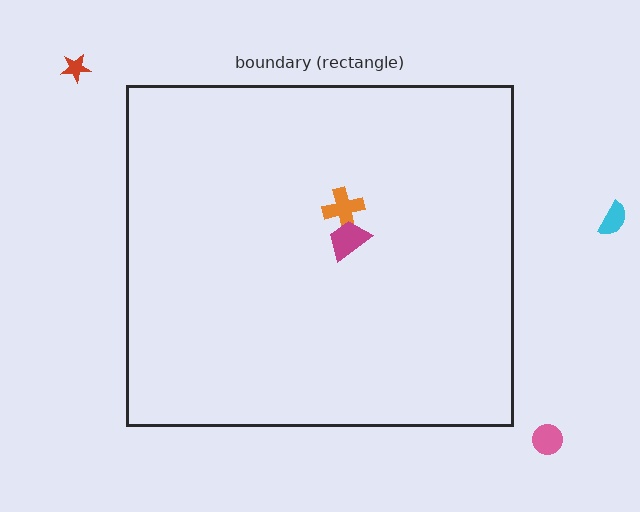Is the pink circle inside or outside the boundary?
Outside.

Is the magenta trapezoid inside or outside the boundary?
Inside.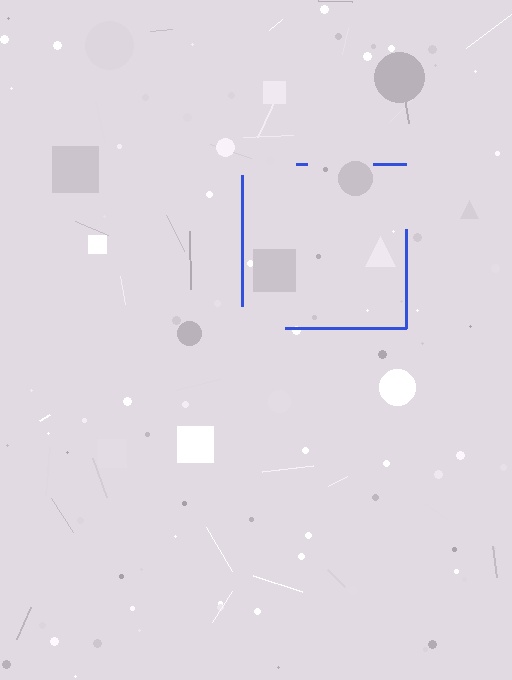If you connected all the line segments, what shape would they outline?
They would outline a square.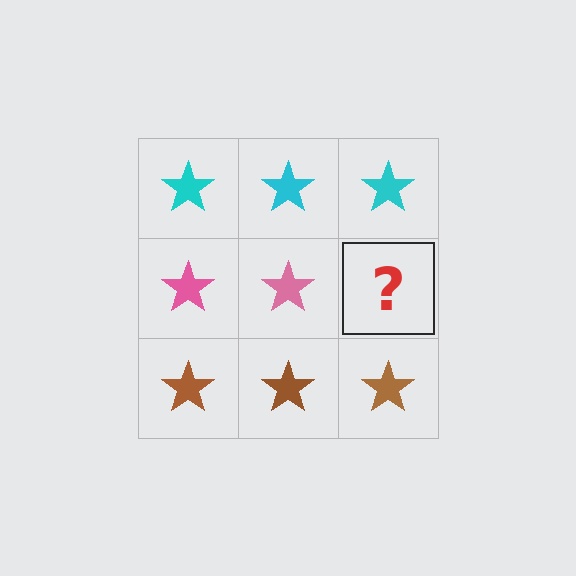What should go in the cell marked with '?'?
The missing cell should contain a pink star.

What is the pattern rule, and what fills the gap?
The rule is that each row has a consistent color. The gap should be filled with a pink star.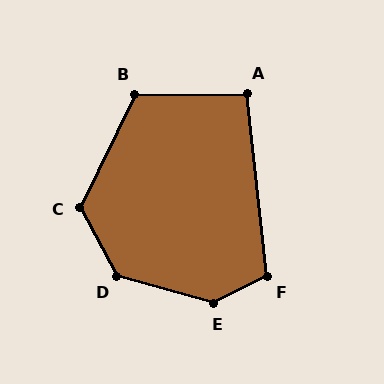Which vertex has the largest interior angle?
E, at approximately 138 degrees.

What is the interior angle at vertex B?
Approximately 117 degrees (obtuse).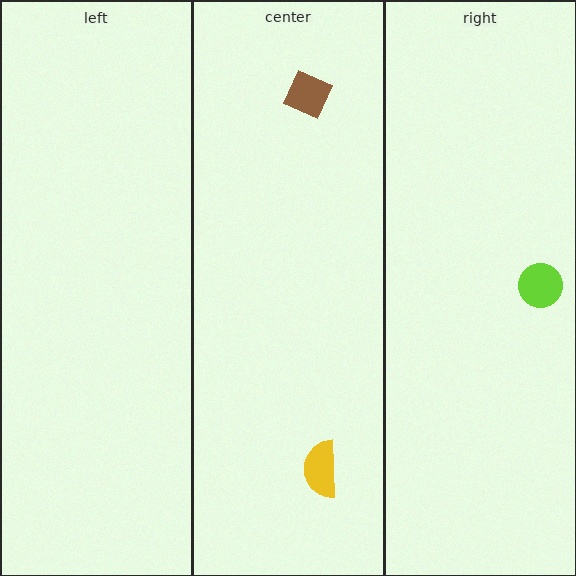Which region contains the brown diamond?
The center region.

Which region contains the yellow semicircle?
The center region.